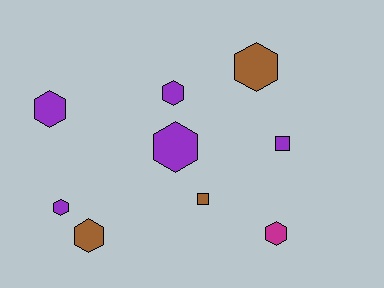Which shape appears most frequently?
Hexagon, with 7 objects.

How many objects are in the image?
There are 9 objects.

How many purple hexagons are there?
There are 4 purple hexagons.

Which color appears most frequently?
Purple, with 5 objects.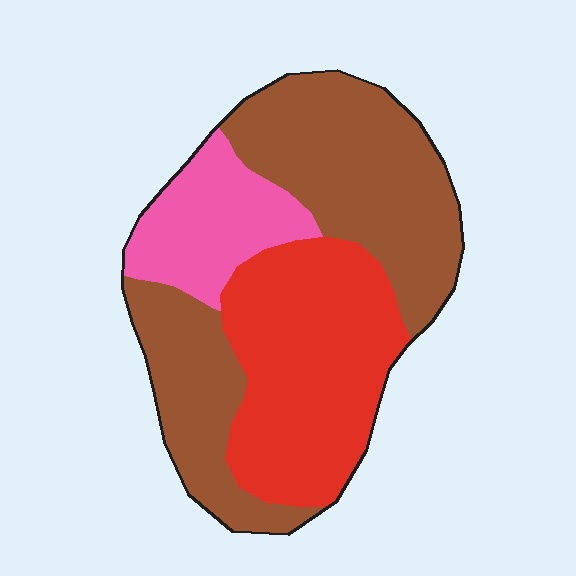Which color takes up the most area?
Brown, at roughly 50%.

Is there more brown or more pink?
Brown.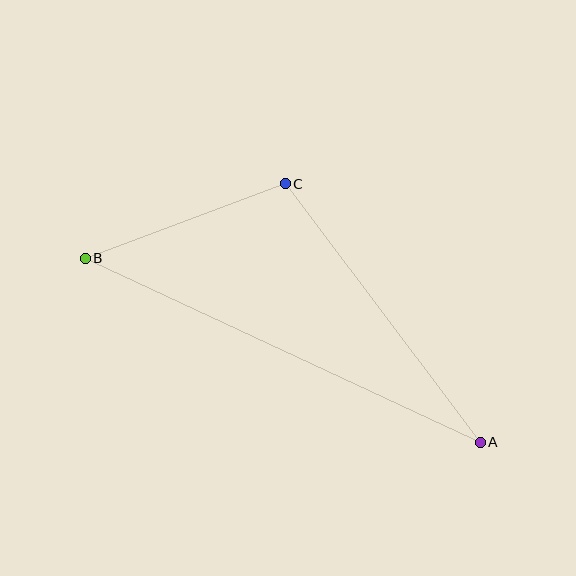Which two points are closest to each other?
Points B and C are closest to each other.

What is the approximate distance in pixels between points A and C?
The distance between A and C is approximately 324 pixels.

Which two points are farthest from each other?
Points A and B are farthest from each other.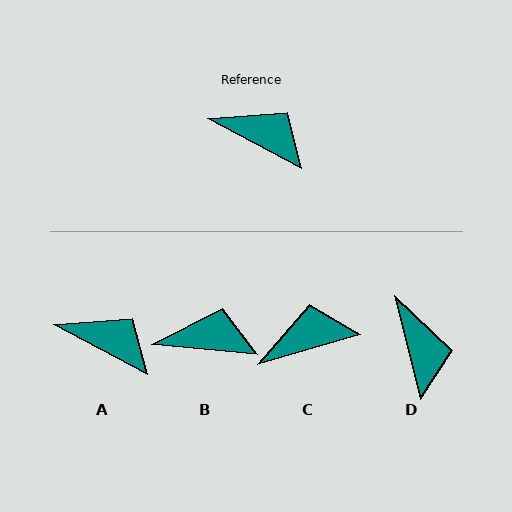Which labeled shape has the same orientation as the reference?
A.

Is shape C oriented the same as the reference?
No, it is off by about 45 degrees.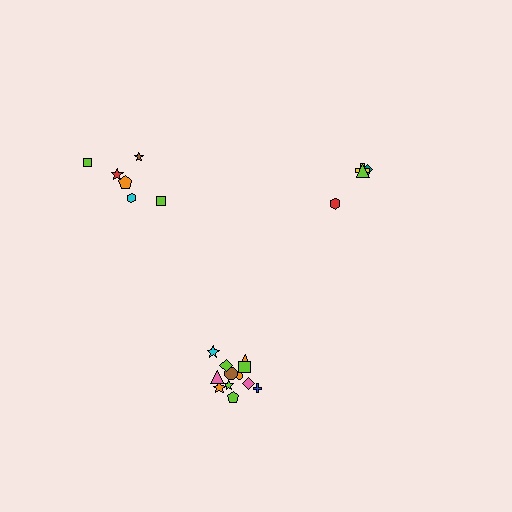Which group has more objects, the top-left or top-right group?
The top-left group.